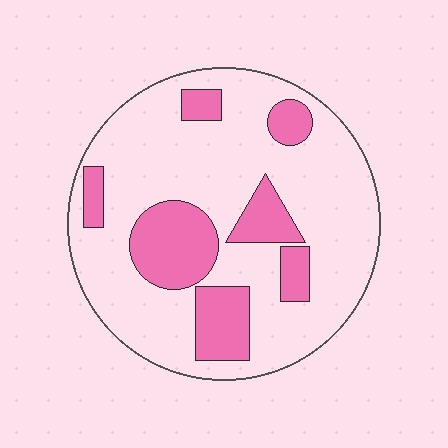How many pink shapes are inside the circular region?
7.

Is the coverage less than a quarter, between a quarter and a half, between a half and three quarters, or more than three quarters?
Less than a quarter.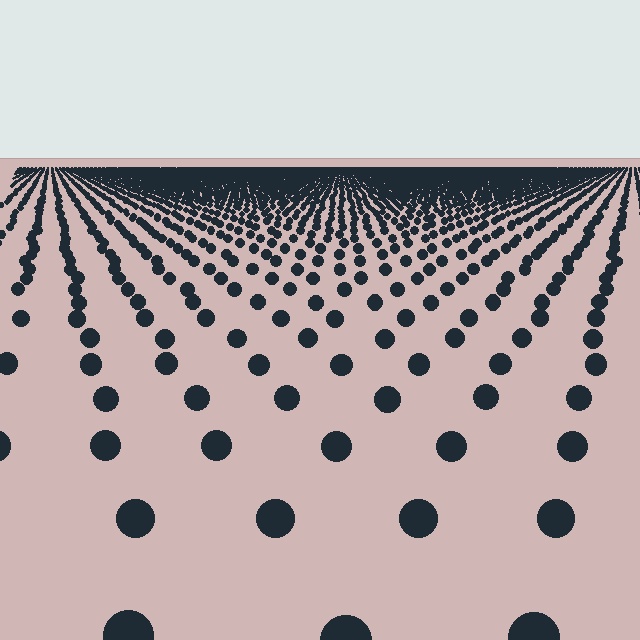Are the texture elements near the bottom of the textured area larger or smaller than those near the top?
Larger. Near the bottom, elements are closer to the viewer and appear at a bigger on-screen size.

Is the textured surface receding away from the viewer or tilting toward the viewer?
The surface is receding away from the viewer. Texture elements get smaller and denser toward the top.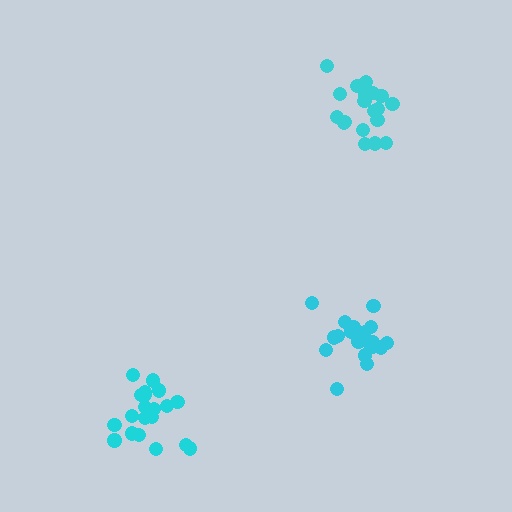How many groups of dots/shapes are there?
There are 3 groups.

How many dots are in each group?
Group 1: 20 dots, Group 2: 20 dots, Group 3: 20 dots (60 total).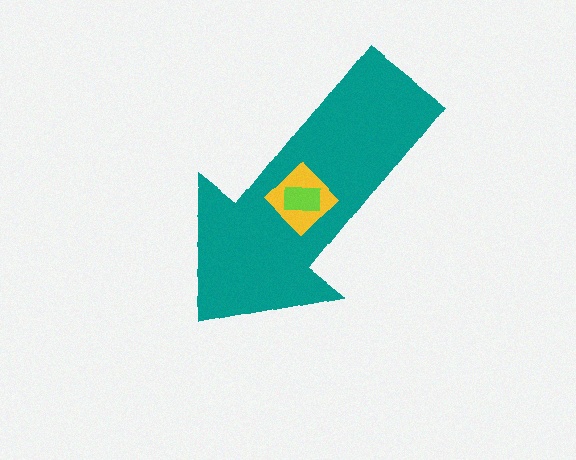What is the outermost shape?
The teal arrow.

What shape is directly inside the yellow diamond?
The lime rectangle.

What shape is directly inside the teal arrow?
The yellow diamond.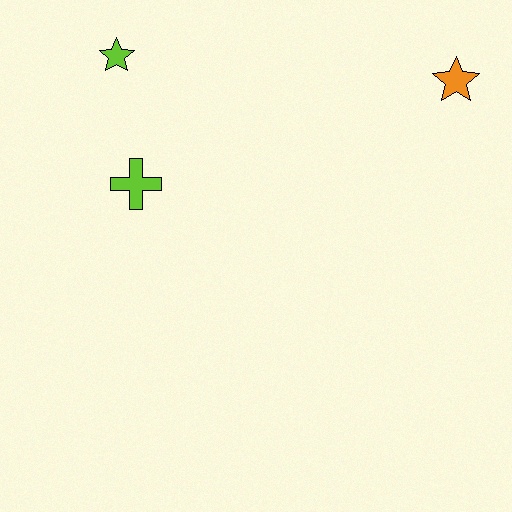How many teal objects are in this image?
There are no teal objects.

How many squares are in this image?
There are no squares.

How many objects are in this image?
There are 3 objects.